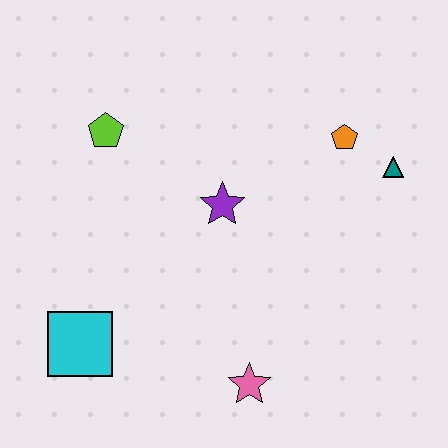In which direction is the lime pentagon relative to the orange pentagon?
The lime pentagon is to the left of the orange pentagon.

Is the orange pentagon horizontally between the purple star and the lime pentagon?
No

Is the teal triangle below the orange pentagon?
Yes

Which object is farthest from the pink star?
The lime pentagon is farthest from the pink star.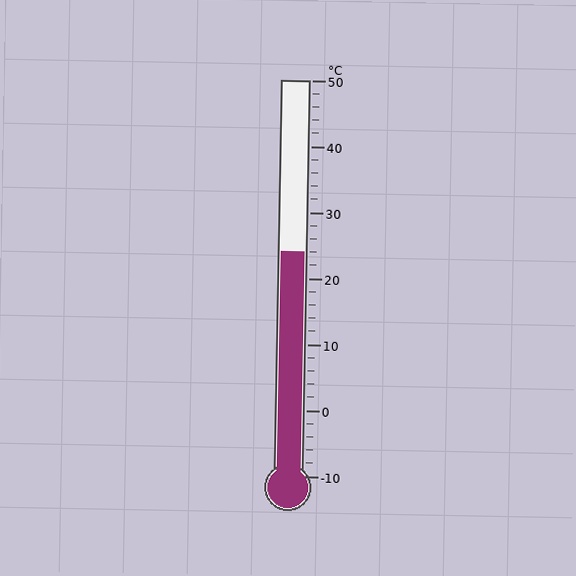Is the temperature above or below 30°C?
The temperature is below 30°C.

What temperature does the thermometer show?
The thermometer shows approximately 24°C.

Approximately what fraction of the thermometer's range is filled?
The thermometer is filled to approximately 55% of its range.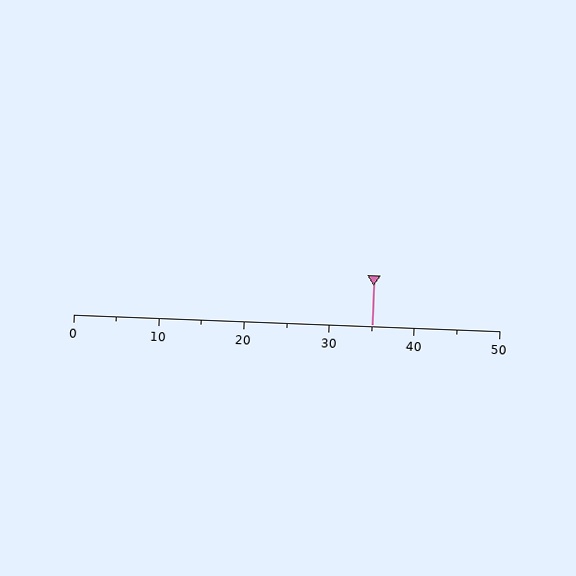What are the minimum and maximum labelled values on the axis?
The axis runs from 0 to 50.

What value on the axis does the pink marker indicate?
The marker indicates approximately 35.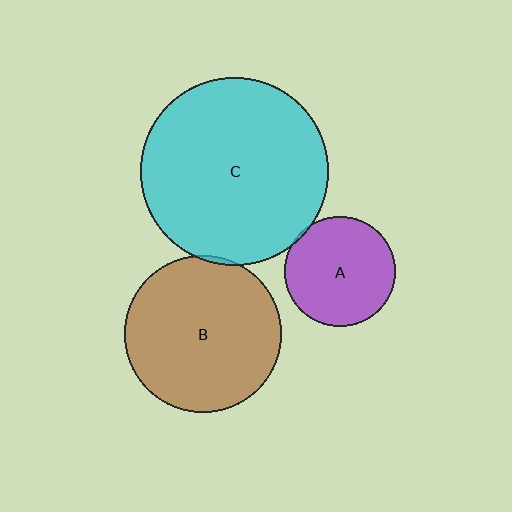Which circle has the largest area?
Circle C (cyan).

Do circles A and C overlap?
Yes.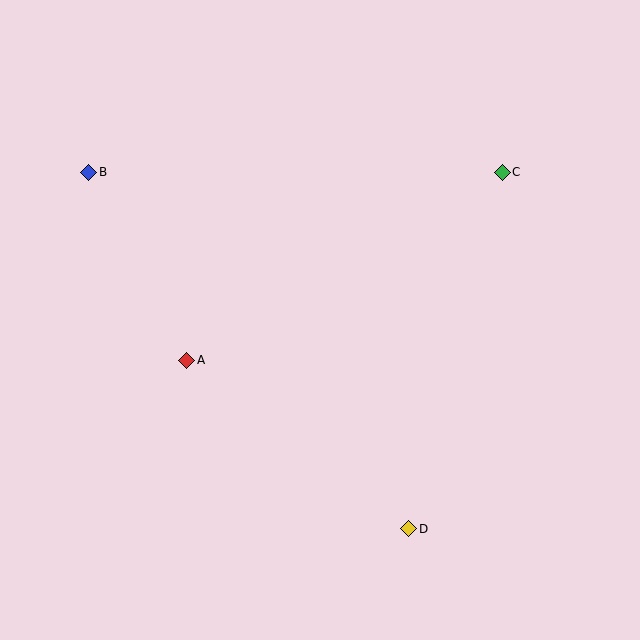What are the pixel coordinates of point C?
Point C is at (502, 172).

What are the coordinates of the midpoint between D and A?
The midpoint between D and A is at (298, 444).